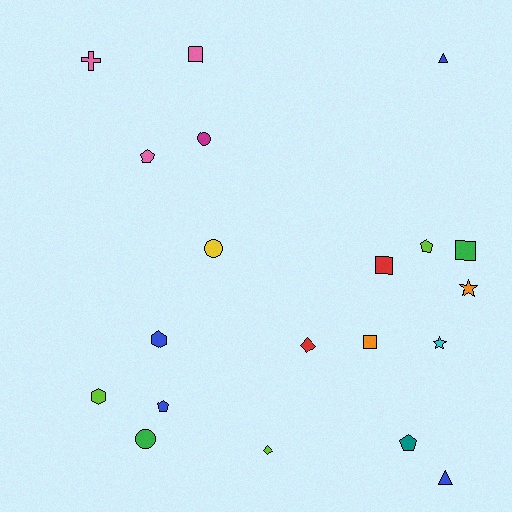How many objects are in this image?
There are 20 objects.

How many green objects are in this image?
There are 2 green objects.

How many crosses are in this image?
There is 1 cross.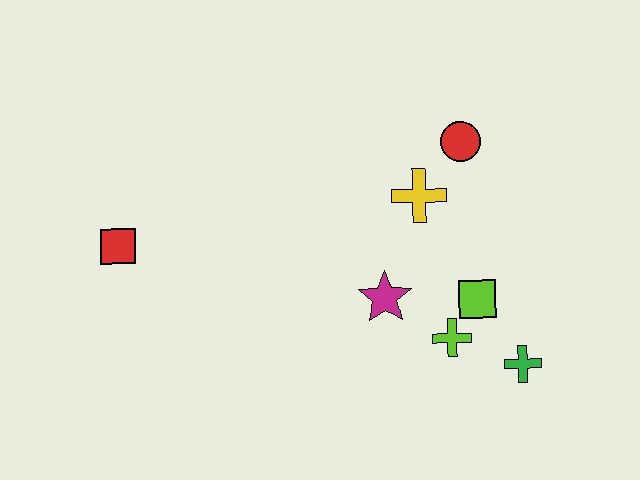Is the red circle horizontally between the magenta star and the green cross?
Yes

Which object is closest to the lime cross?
The lime square is closest to the lime cross.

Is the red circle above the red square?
Yes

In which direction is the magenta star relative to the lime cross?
The magenta star is to the left of the lime cross.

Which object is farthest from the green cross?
The red square is farthest from the green cross.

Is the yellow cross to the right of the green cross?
No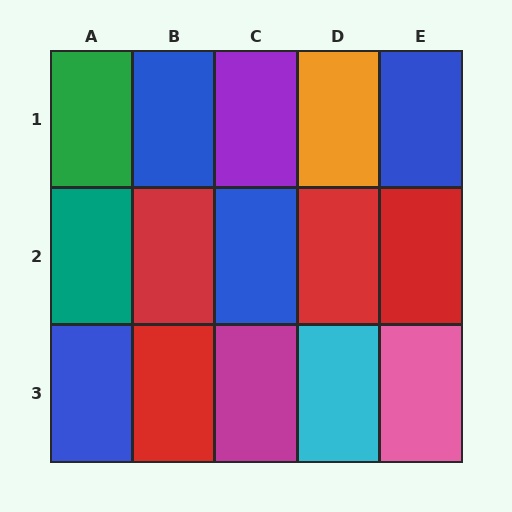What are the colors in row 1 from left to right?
Green, blue, purple, orange, blue.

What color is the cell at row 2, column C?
Blue.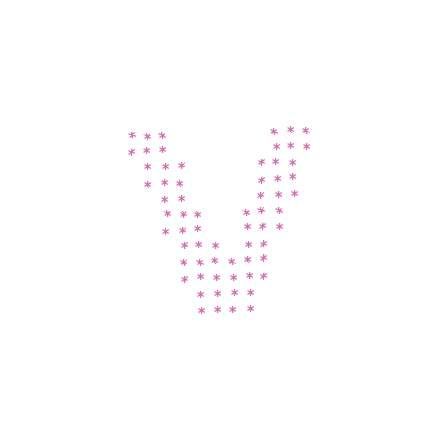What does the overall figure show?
The overall figure shows the letter V.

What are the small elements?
The small elements are asterisks.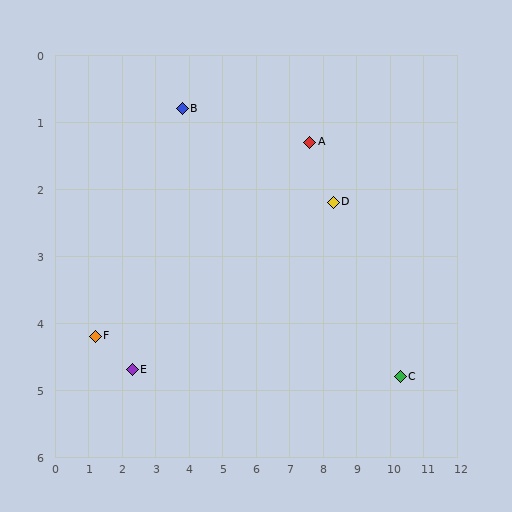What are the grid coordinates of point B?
Point B is at approximately (3.8, 0.8).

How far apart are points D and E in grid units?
Points D and E are about 6.5 grid units apart.